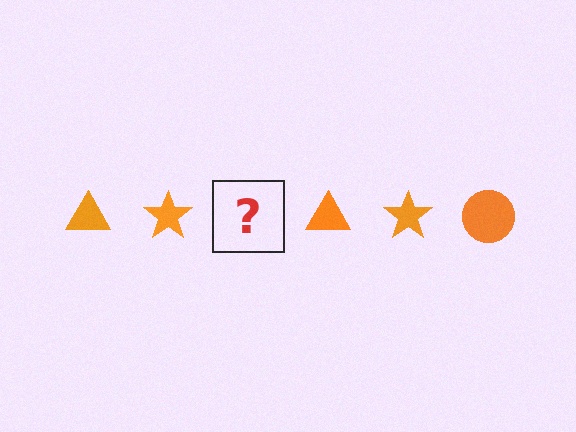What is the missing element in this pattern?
The missing element is an orange circle.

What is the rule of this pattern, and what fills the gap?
The rule is that the pattern cycles through triangle, star, circle shapes in orange. The gap should be filled with an orange circle.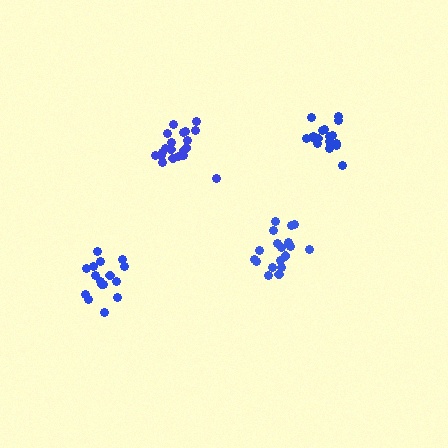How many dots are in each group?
Group 1: 16 dots, Group 2: 18 dots, Group 3: 20 dots, Group 4: 18 dots (72 total).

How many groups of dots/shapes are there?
There are 4 groups.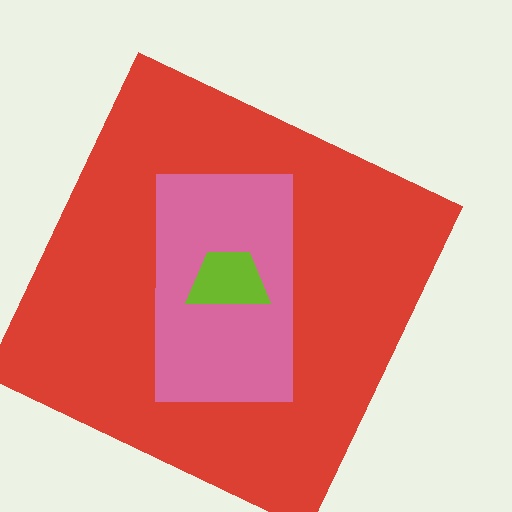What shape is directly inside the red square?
The pink rectangle.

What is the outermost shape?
The red square.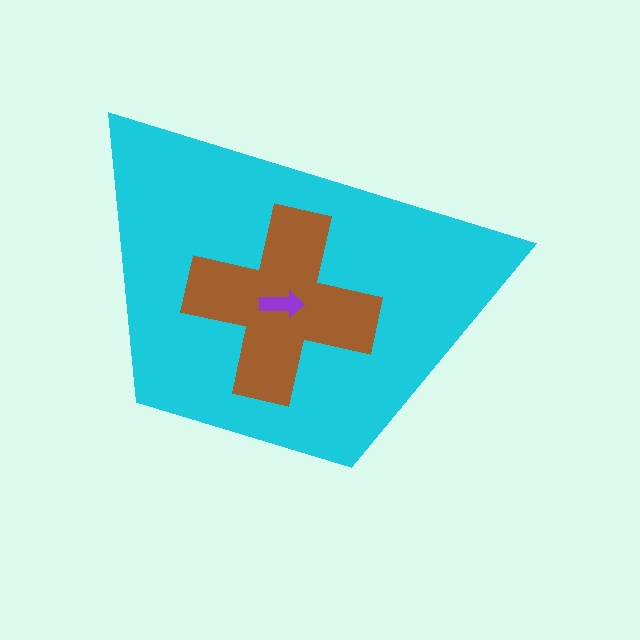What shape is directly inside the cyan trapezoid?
The brown cross.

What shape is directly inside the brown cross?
The purple arrow.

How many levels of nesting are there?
3.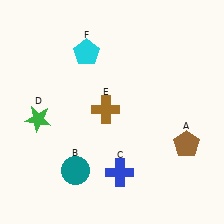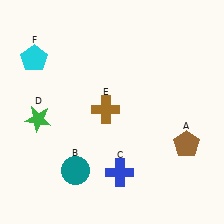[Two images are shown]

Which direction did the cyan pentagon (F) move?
The cyan pentagon (F) moved left.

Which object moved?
The cyan pentagon (F) moved left.